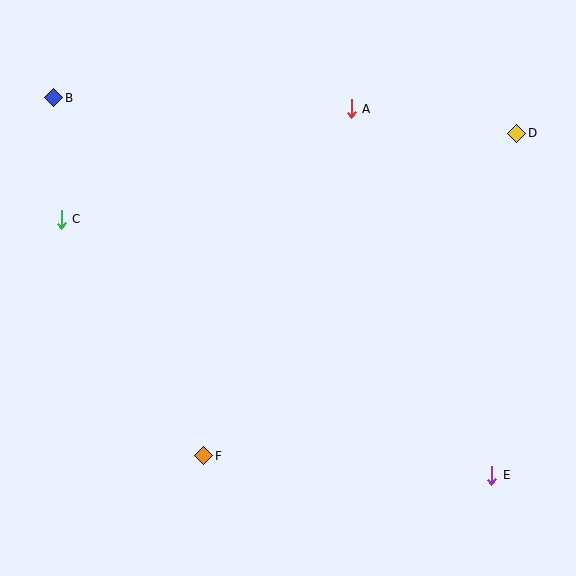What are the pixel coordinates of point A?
Point A is at (351, 109).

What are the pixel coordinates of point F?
Point F is at (204, 456).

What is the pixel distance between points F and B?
The distance between F and B is 388 pixels.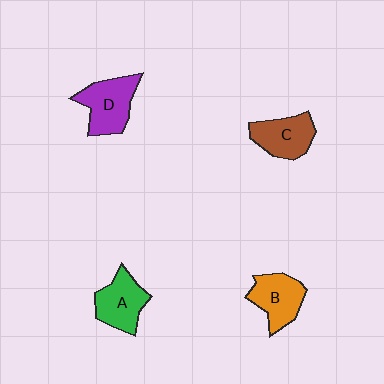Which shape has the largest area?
Shape D (purple).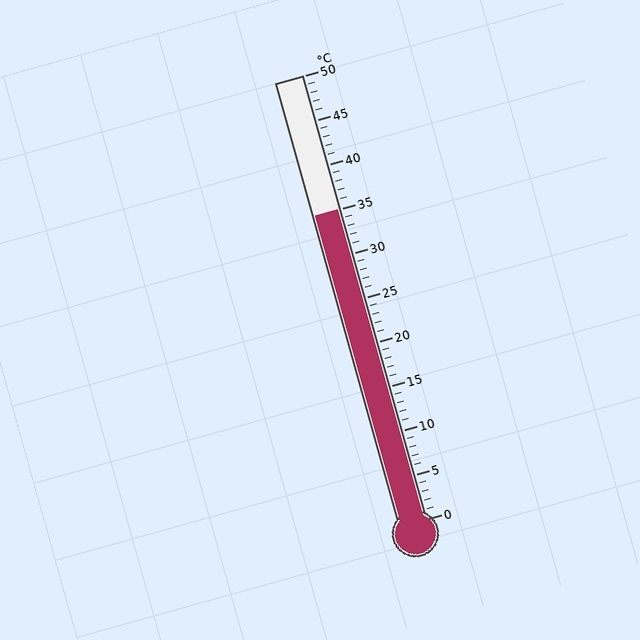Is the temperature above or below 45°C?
The temperature is below 45°C.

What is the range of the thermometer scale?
The thermometer scale ranges from 0°C to 50°C.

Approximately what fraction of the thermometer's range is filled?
The thermometer is filled to approximately 70% of its range.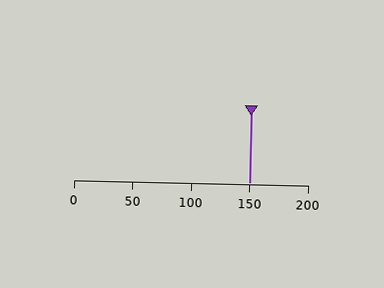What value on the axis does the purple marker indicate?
The marker indicates approximately 150.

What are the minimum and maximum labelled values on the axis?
The axis runs from 0 to 200.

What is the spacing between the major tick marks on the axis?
The major ticks are spaced 50 apart.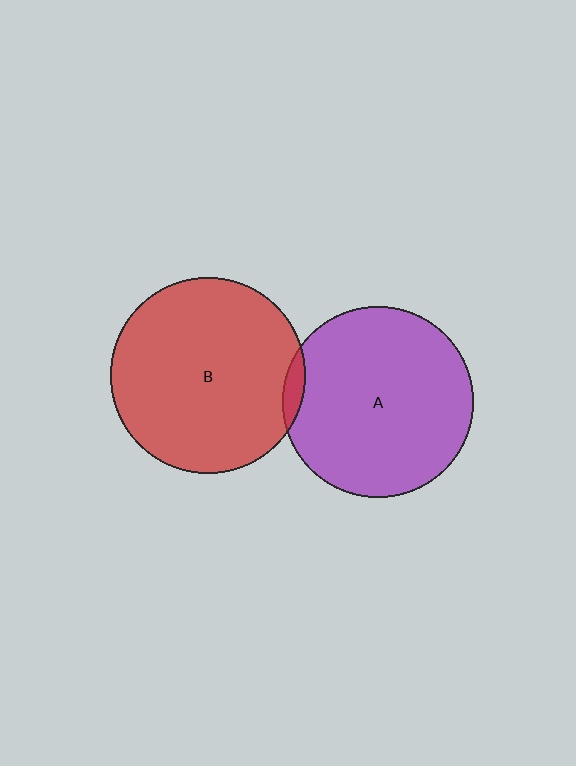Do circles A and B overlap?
Yes.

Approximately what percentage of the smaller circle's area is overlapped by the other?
Approximately 5%.